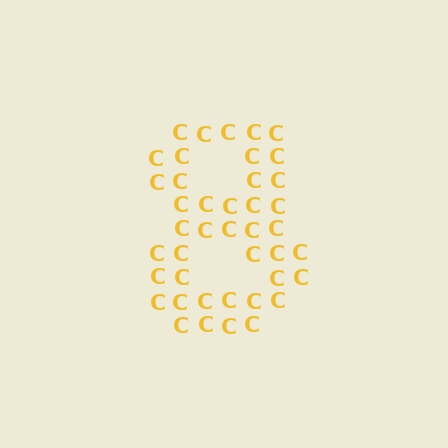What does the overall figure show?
The overall figure shows the digit 8.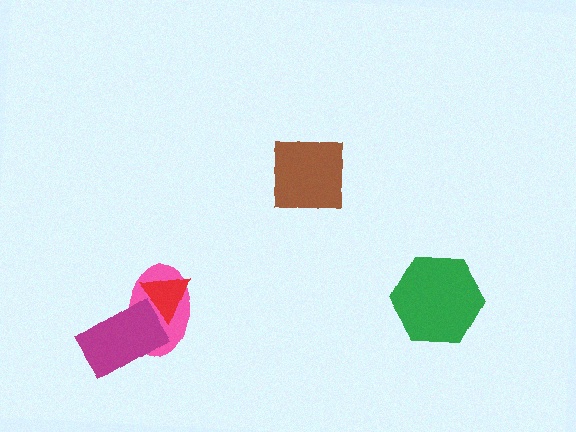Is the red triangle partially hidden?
Yes, it is partially covered by another shape.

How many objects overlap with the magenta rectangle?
2 objects overlap with the magenta rectangle.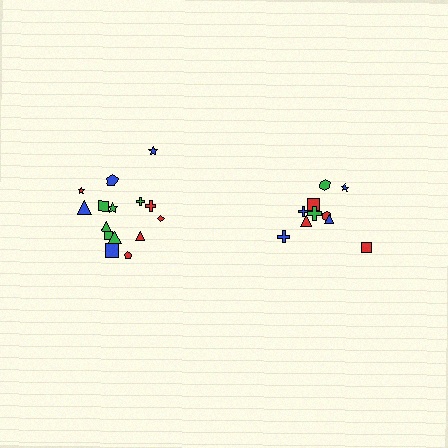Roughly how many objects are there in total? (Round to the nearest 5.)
Roughly 25 objects in total.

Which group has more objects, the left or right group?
The left group.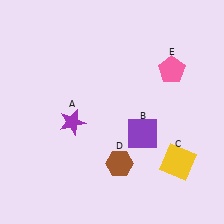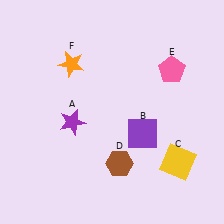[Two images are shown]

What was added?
An orange star (F) was added in Image 2.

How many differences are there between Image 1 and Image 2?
There is 1 difference between the two images.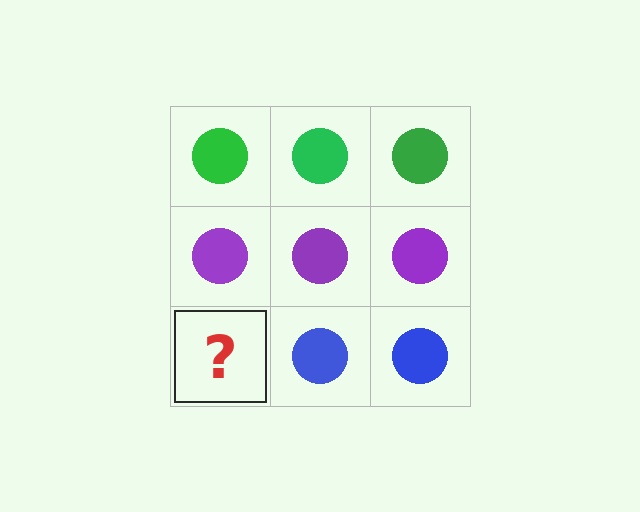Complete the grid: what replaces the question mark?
The question mark should be replaced with a blue circle.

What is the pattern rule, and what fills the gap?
The rule is that each row has a consistent color. The gap should be filled with a blue circle.